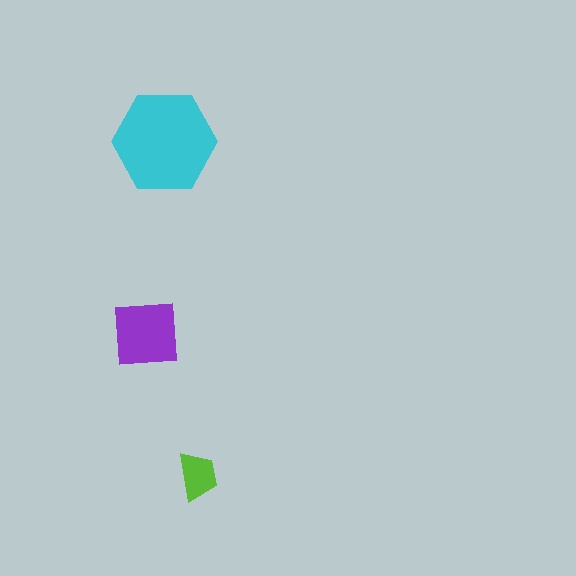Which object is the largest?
The cyan hexagon.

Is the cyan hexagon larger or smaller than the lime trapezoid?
Larger.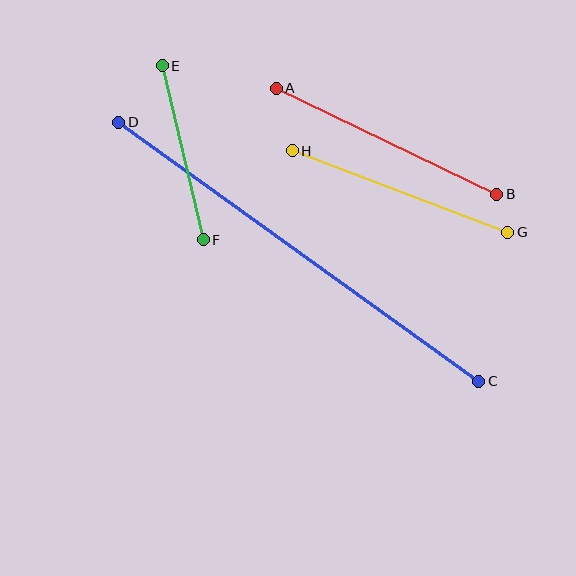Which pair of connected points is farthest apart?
Points C and D are farthest apart.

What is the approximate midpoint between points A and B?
The midpoint is at approximately (386, 141) pixels.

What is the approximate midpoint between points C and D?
The midpoint is at approximately (299, 252) pixels.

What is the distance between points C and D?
The distance is approximately 444 pixels.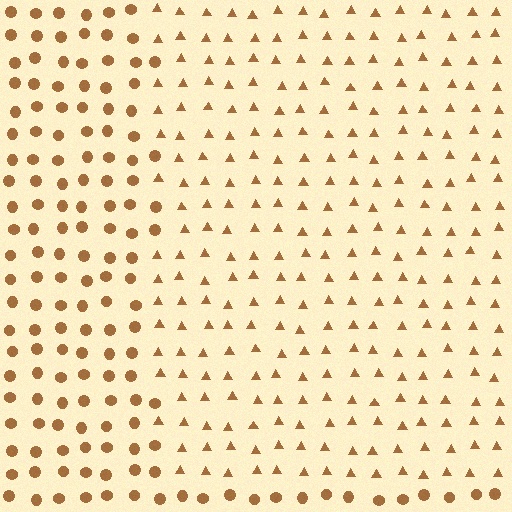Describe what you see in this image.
The image is filled with small brown elements arranged in a uniform grid. A rectangle-shaped region contains triangles, while the surrounding area contains circles. The boundary is defined purely by the change in element shape.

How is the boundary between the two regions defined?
The boundary is defined by a change in element shape: triangles inside vs. circles outside. All elements share the same color and spacing.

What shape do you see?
I see a rectangle.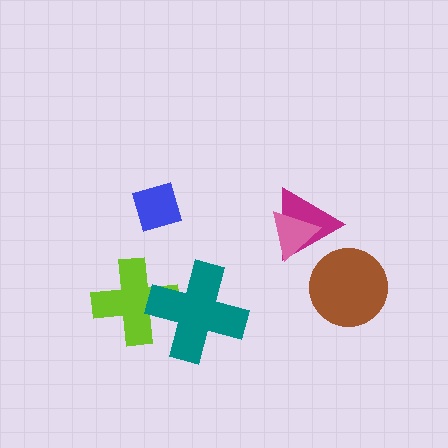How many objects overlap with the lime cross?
1 object overlaps with the lime cross.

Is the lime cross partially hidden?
Yes, it is partially covered by another shape.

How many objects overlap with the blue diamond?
0 objects overlap with the blue diamond.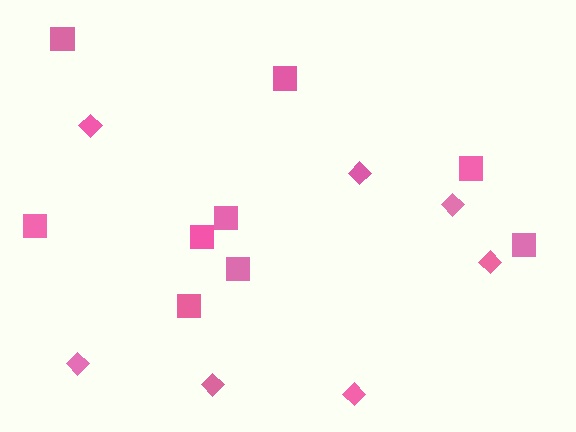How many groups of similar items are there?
There are 2 groups: one group of diamonds (7) and one group of squares (9).